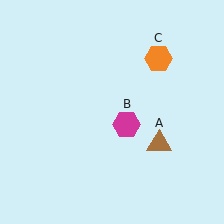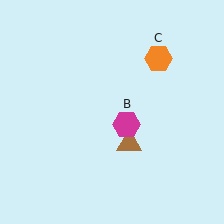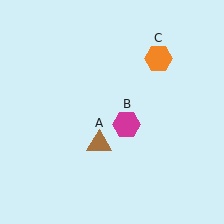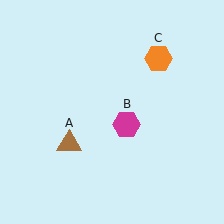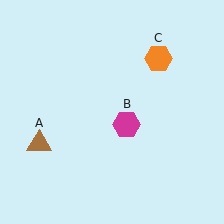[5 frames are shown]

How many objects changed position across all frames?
1 object changed position: brown triangle (object A).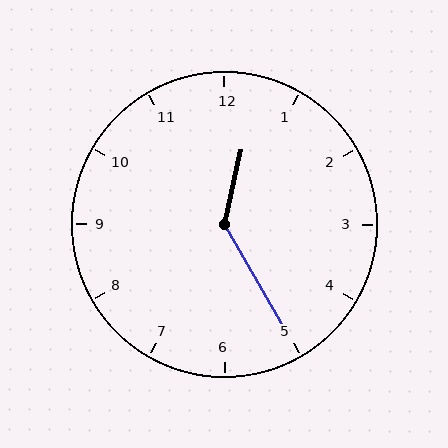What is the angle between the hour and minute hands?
Approximately 138 degrees.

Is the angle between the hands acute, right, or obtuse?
It is obtuse.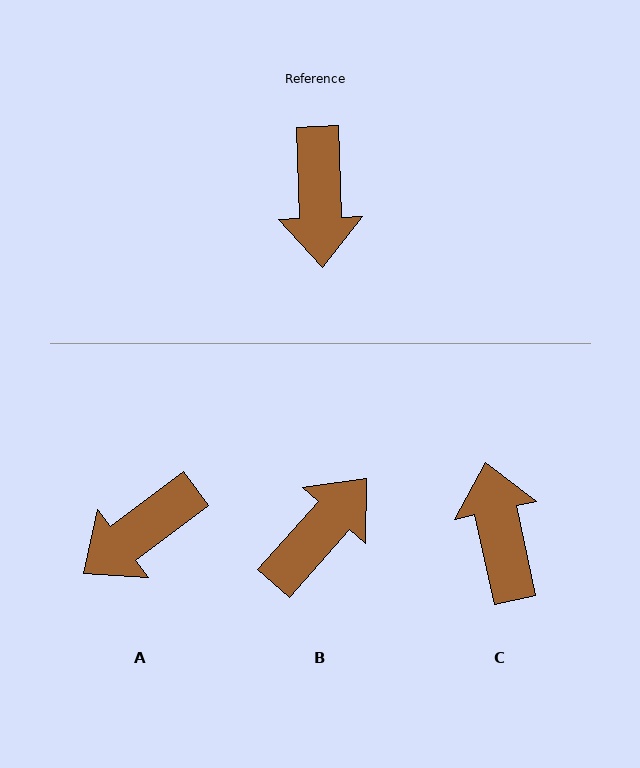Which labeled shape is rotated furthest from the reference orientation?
C, about 170 degrees away.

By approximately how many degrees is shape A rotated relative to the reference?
Approximately 55 degrees clockwise.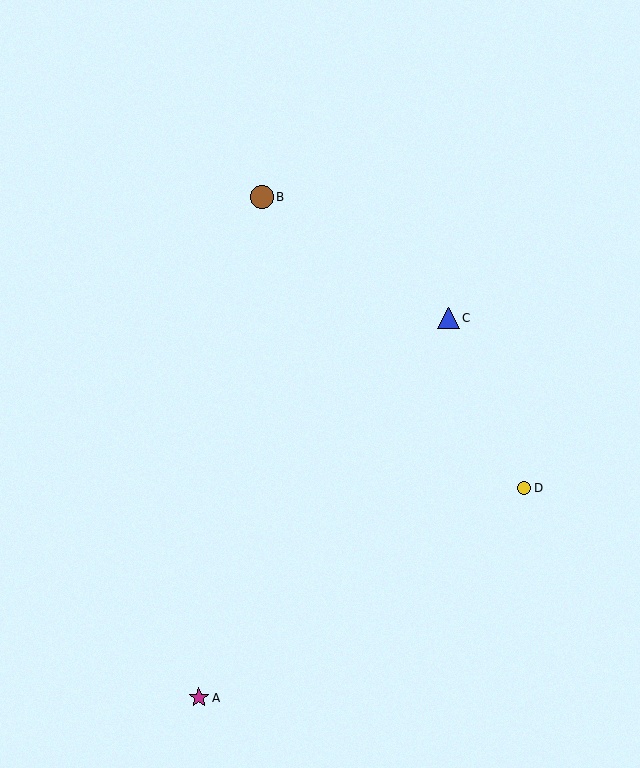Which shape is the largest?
The brown circle (labeled B) is the largest.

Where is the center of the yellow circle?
The center of the yellow circle is at (524, 488).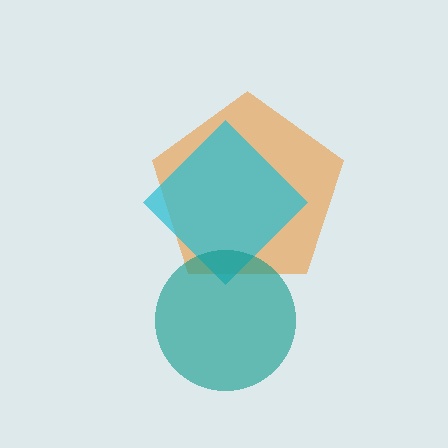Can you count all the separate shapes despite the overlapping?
Yes, there are 3 separate shapes.